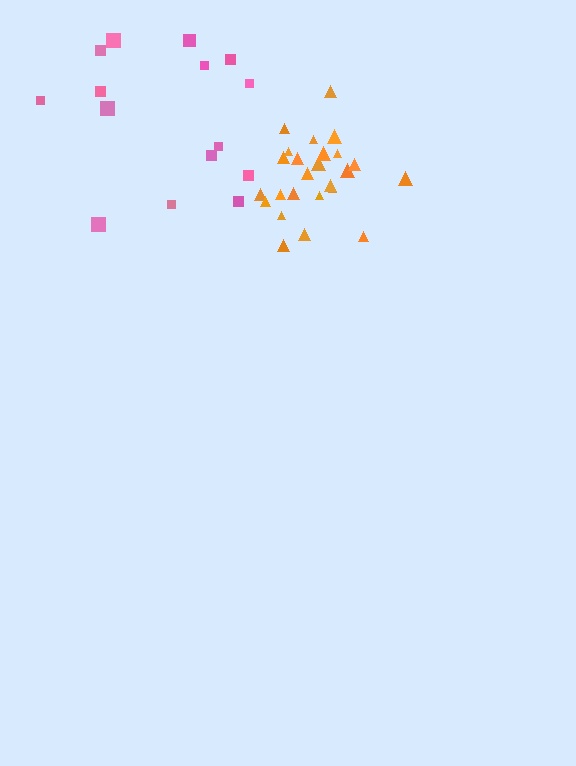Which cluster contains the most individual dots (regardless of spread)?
Orange (25).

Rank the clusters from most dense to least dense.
orange, pink.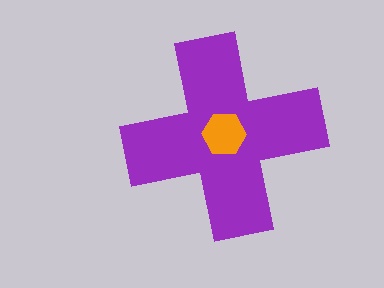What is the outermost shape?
The purple cross.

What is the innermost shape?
The orange hexagon.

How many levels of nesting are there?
2.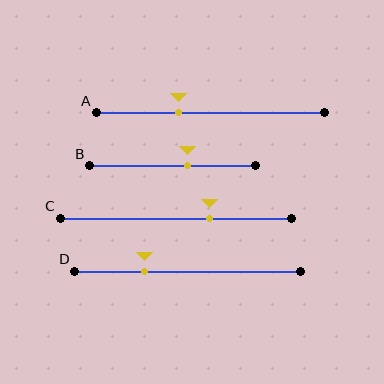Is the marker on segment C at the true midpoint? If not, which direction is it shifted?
No, the marker on segment C is shifted to the right by about 15% of the segment length.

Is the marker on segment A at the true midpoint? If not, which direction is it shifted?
No, the marker on segment A is shifted to the left by about 14% of the segment length.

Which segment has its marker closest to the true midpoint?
Segment B has its marker closest to the true midpoint.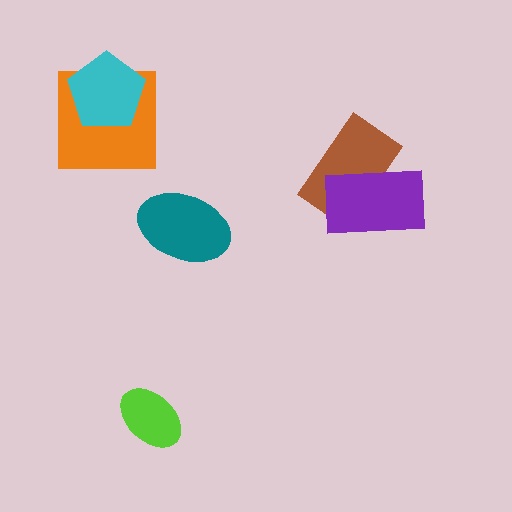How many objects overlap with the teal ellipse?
0 objects overlap with the teal ellipse.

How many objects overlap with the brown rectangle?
1 object overlaps with the brown rectangle.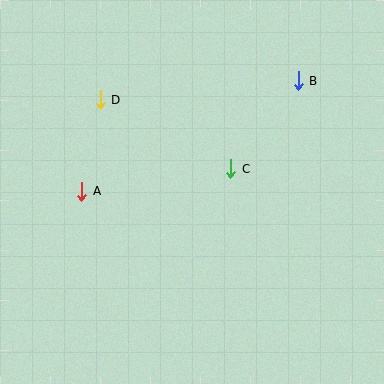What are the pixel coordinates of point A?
Point A is at (82, 192).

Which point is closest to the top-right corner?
Point B is closest to the top-right corner.